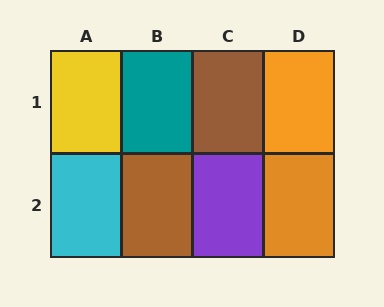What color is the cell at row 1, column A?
Yellow.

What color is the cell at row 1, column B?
Teal.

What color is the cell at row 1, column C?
Brown.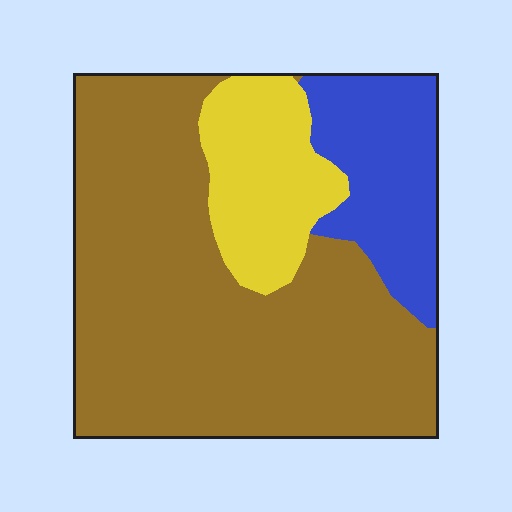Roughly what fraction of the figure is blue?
Blue takes up about one sixth (1/6) of the figure.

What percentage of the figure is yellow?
Yellow takes up less than a quarter of the figure.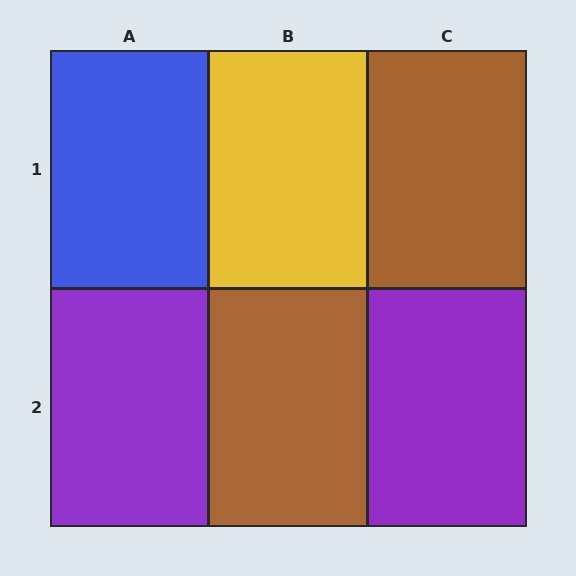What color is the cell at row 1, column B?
Yellow.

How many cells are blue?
1 cell is blue.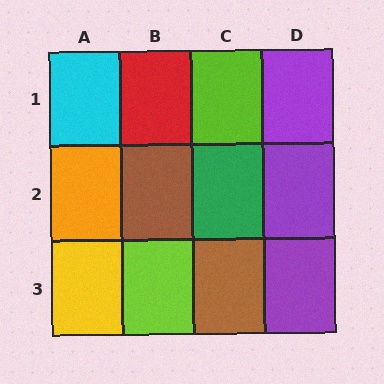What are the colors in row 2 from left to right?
Orange, brown, green, purple.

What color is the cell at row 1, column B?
Red.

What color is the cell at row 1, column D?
Purple.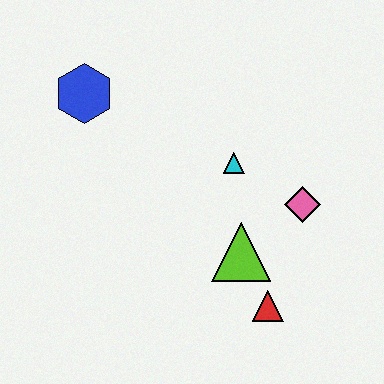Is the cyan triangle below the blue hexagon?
Yes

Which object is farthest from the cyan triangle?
The blue hexagon is farthest from the cyan triangle.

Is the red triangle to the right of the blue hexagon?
Yes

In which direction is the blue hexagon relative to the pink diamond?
The blue hexagon is to the left of the pink diamond.